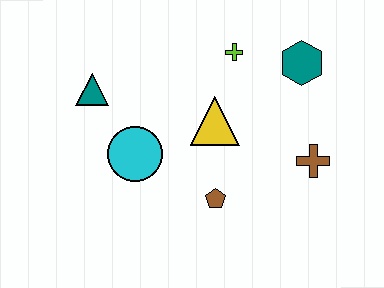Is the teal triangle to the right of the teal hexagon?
No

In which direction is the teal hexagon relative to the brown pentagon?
The teal hexagon is above the brown pentagon.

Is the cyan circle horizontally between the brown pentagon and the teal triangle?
Yes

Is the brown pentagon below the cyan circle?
Yes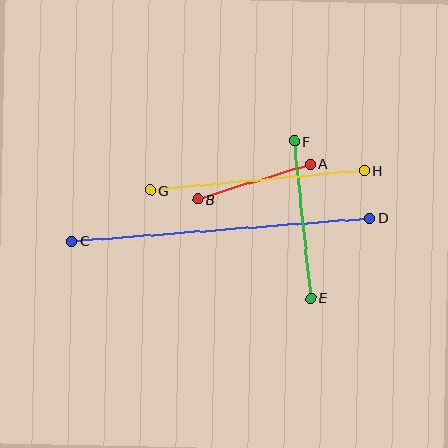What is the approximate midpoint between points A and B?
The midpoint is at approximately (254, 182) pixels.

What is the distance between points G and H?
The distance is approximately 215 pixels.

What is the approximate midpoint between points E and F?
The midpoint is at approximately (302, 220) pixels.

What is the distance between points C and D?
The distance is approximately 299 pixels.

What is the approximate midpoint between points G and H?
The midpoint is at approximately (257, 180) pixels.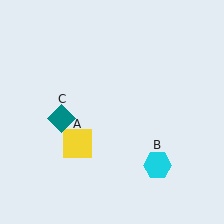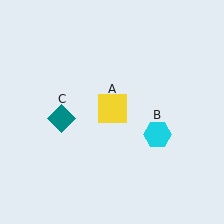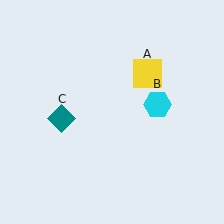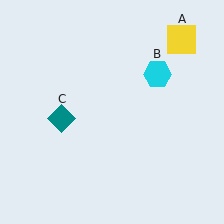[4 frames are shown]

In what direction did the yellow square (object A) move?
The yellow square (object A) moved up and to the right.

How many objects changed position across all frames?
2 objects changed position: yellow square (object A), cyan hexagon (object B).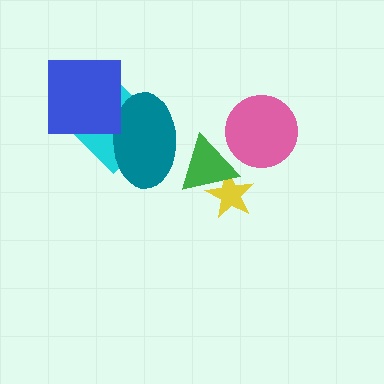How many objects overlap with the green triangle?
2 objects overlap with the green triangle.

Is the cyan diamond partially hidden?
Yes, it is partially covered by another shape.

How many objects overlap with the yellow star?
1 object overlaps with the yellow star.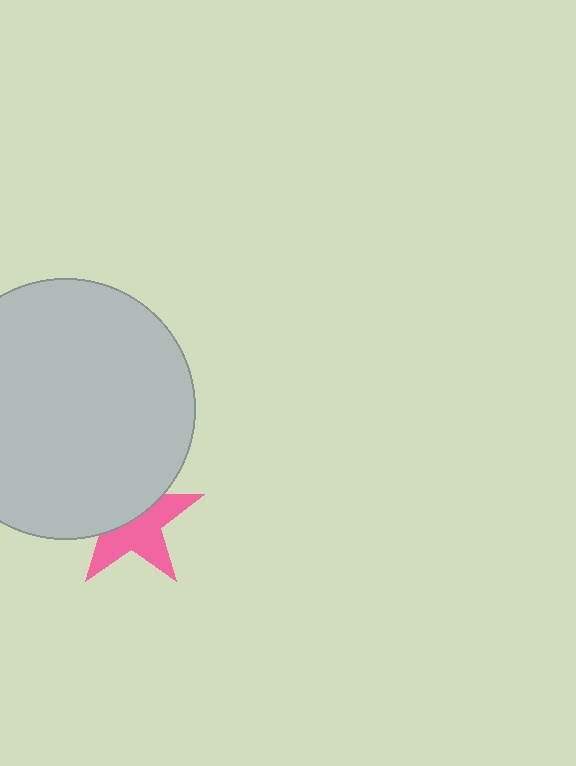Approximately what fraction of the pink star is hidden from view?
Roughly 47% of the pink star is hidden behind the light gray circle.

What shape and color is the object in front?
The object in front is a light gray circle.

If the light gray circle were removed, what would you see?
You would see the complete pink star.